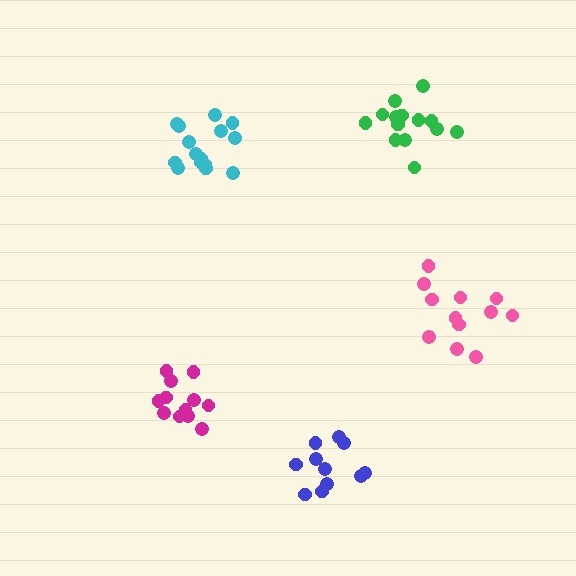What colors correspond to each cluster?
The clusters are colored: pink, blue, cyan, green, magenta.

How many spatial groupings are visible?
There are 5 spatial groupings.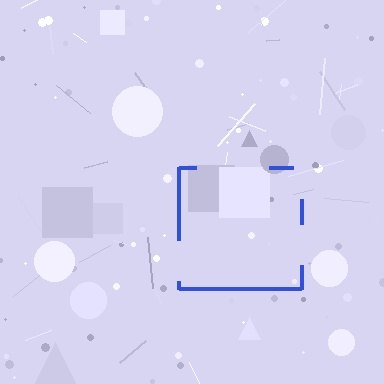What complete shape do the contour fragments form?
The contour fragments form a square.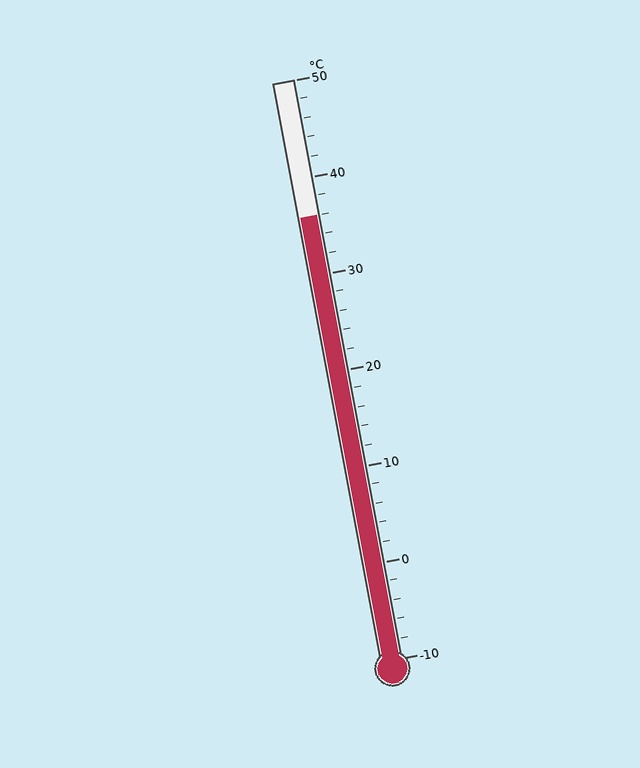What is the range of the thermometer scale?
The thermometer scale ranges from -10°C to 50°C.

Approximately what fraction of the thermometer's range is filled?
The thermometer is filled to approximately 75% of its range.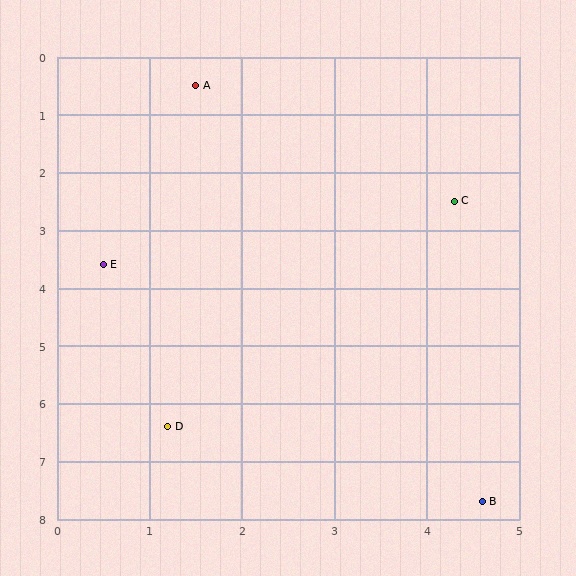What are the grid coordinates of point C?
Point C is at approximately (4.3, 2.5).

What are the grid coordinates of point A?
Point A is at approximately (1.5, 0.5).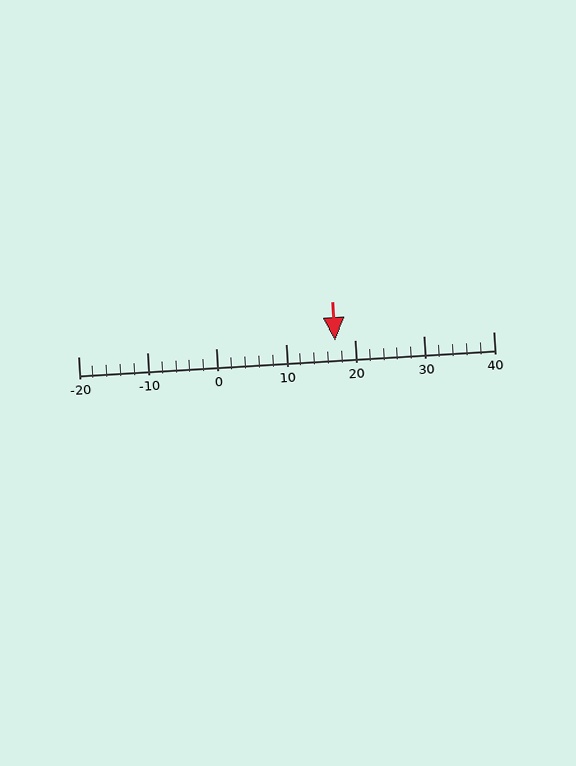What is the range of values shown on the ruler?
The ruler shows values from -20 to 40.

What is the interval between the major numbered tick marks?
The major tick marks are spaced 10 units apart.